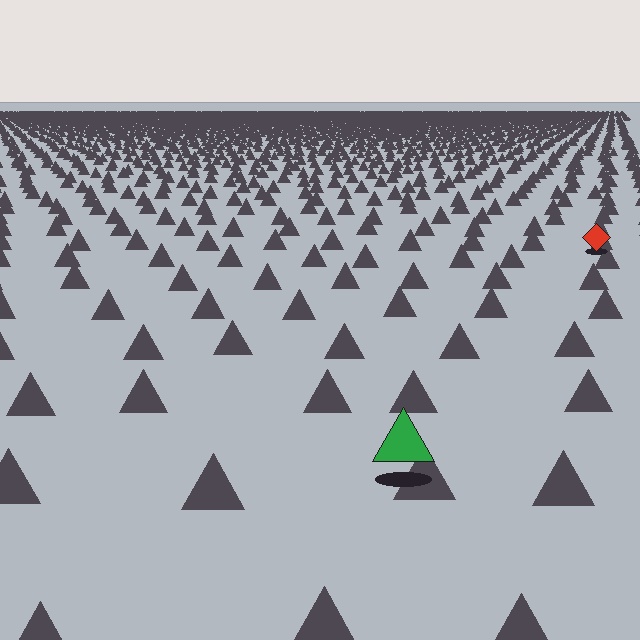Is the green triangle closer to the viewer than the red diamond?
Yes. The green triangle is closer — you can tell from the texture gradient: the ground texture is coarser near it.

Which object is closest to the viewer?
The green triangle is closest. The texture marks near it are larger and more spread out.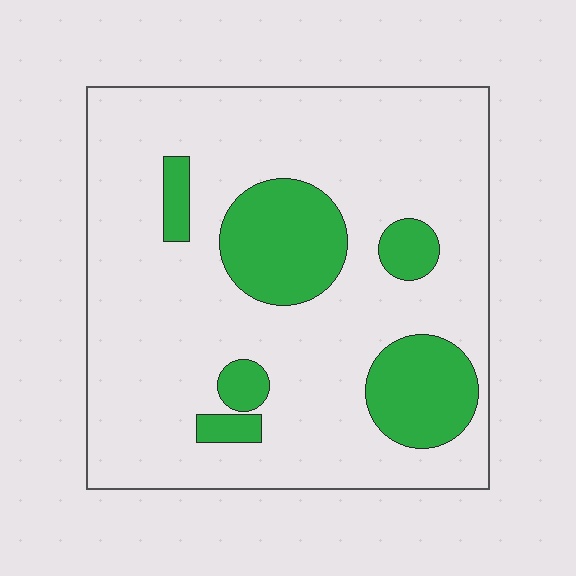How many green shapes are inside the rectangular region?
6.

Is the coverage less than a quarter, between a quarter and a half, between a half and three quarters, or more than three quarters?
Less than a quarter.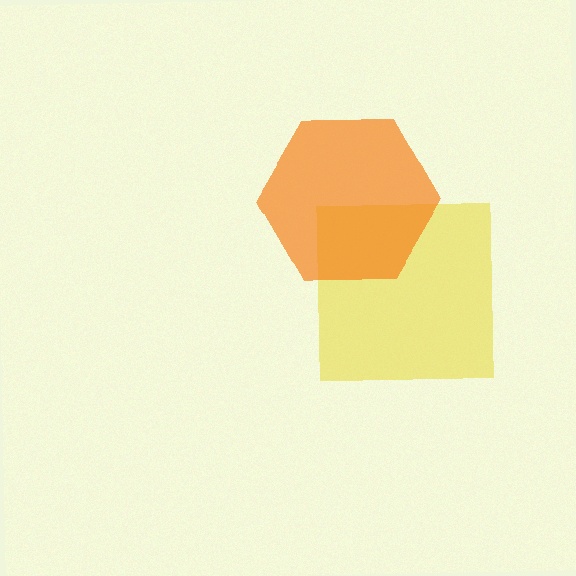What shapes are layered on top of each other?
The layered shapes are: a yellow square, an orange hexagon.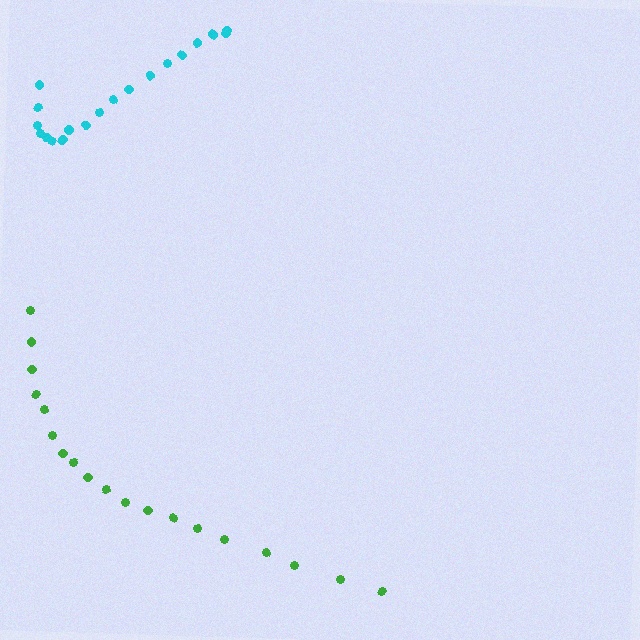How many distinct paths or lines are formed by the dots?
There are 2 distinct paths.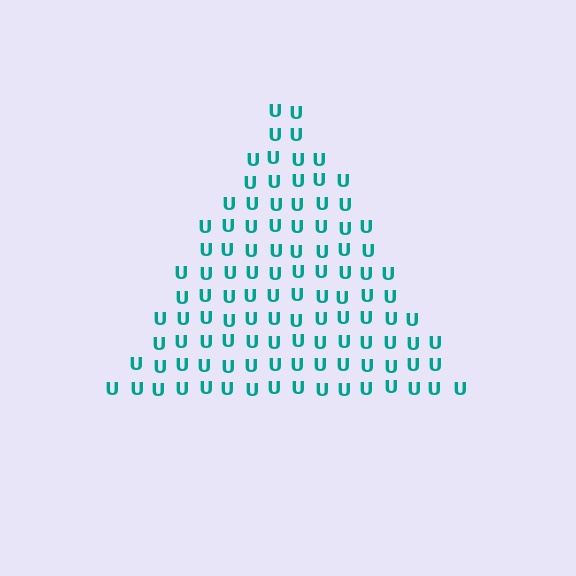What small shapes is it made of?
It is made of small letter U's.